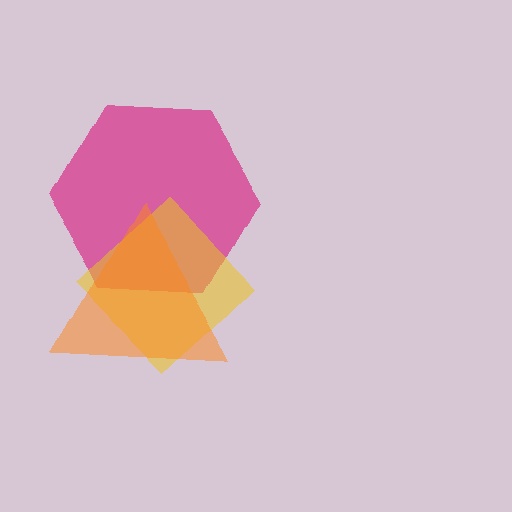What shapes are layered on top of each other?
The layered shapes are: a magenta hexagon, a yellow diamond, an orange triangle.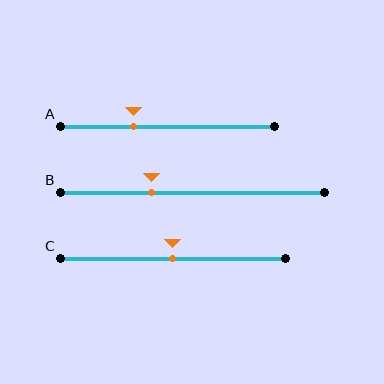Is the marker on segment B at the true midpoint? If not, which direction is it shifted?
No, the marker on segment B is shifted to the left by about 15% of the segment length.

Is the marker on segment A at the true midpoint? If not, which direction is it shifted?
No, the marker on segment A is shifted to the left by about 16% of the segment length.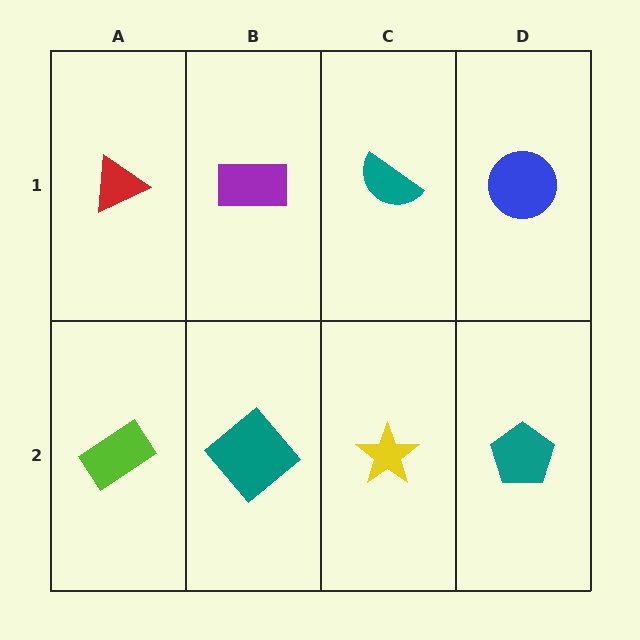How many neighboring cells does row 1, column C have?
3.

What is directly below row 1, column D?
A teal pentagon.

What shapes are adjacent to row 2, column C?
A teal semicircle (row 1, column C), a teal diamond (row 2, column B), a teal pentagon (row 2, column D).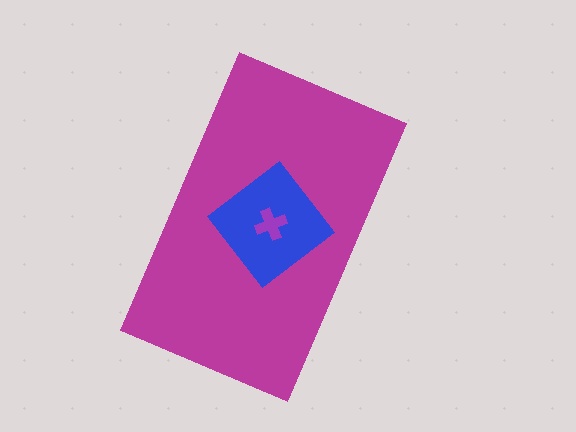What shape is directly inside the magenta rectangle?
The blue diamond.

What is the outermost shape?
The magenta rectangle.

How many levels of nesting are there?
3.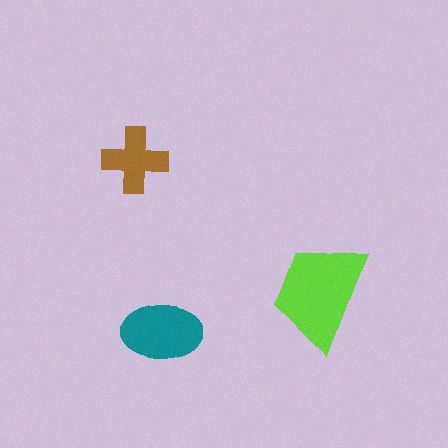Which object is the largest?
The lime trapezoid.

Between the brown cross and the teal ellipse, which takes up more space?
The teal ellipse.